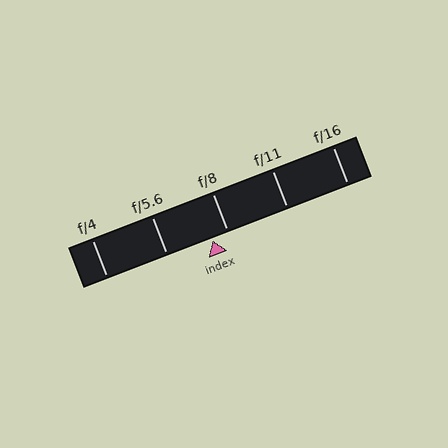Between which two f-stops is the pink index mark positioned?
The index mark is between f/5.6 and f/8.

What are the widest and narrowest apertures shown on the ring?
The widest aperture shown is f/4 and the narrowest is f/16.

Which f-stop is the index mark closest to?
The index mark is closest to f/8.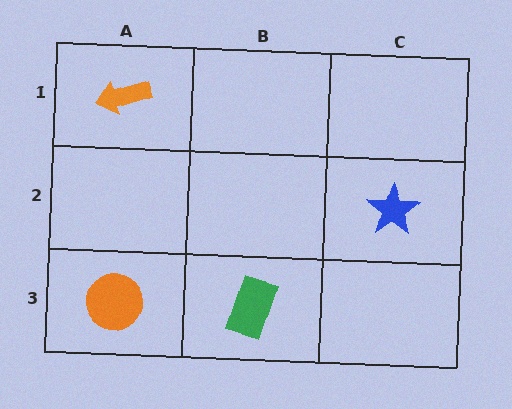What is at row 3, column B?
A green rectangle.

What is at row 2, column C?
A blue star.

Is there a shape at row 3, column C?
No, that cell is empty.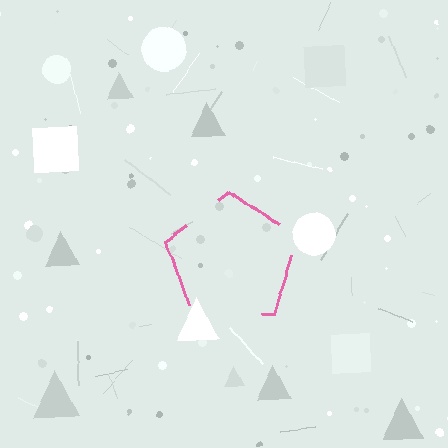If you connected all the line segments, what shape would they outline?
They would outline a pentagon.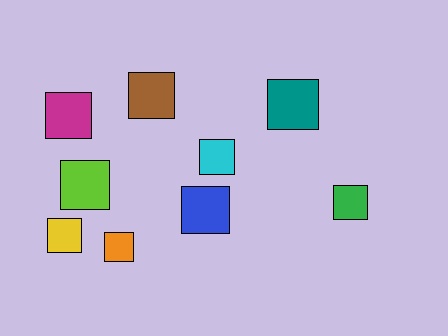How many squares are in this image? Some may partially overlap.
There are 9 squares.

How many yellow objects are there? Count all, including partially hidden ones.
There is 1 yellow object.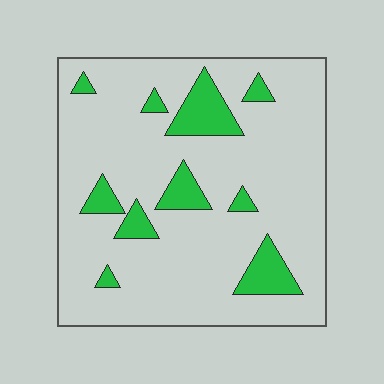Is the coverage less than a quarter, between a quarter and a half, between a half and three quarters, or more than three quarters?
Less than a quarter.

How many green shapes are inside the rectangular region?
10.